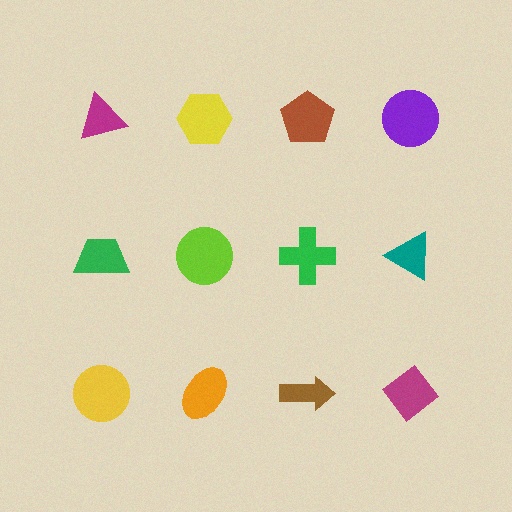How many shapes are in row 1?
4 shapes.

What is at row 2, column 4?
A teal triangle.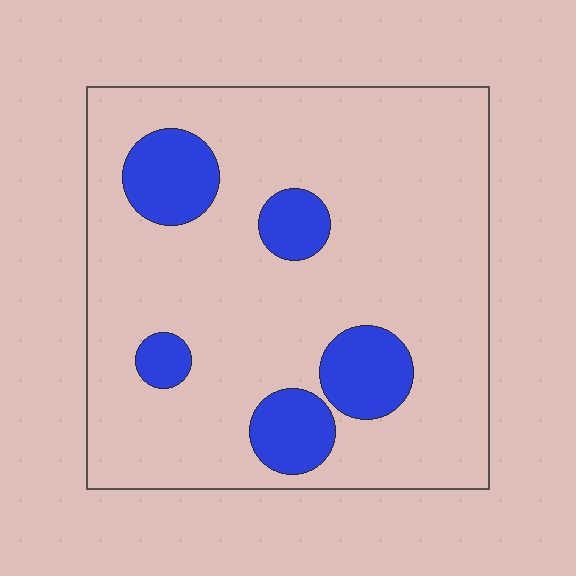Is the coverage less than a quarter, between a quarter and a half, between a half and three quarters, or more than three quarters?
Less than a quarter.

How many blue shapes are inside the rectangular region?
5.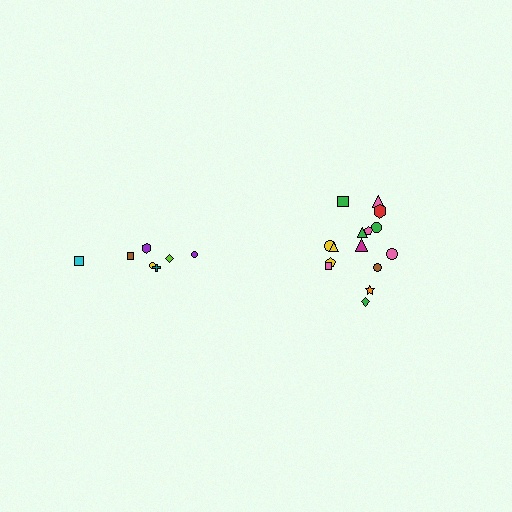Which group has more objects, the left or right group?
The right group.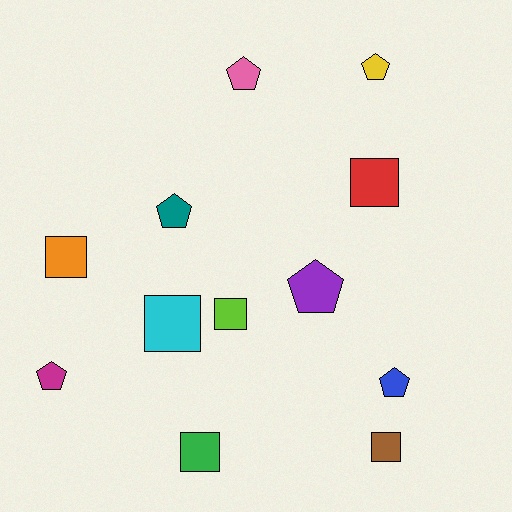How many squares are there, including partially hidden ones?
There are 6 squares.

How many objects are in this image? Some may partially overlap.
There are 12 objects.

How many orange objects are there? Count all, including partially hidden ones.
There is 1 orange object.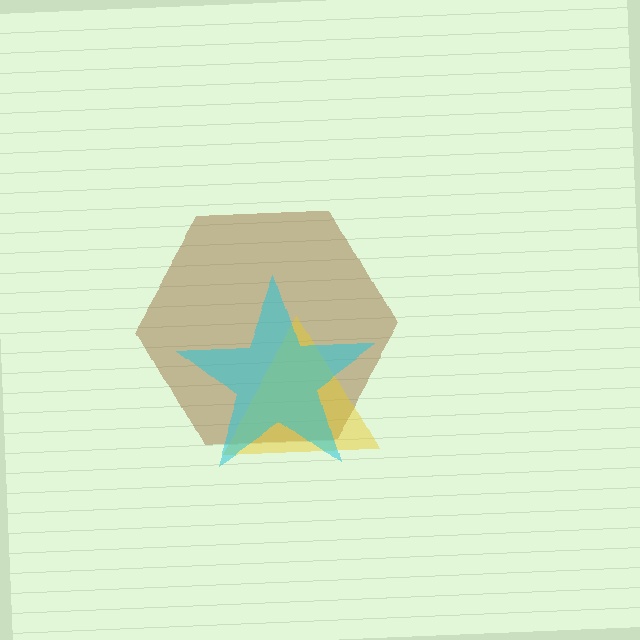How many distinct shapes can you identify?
There are 3 distinct shapes: a brown hexagon, a yellow triangle, a cyan star.